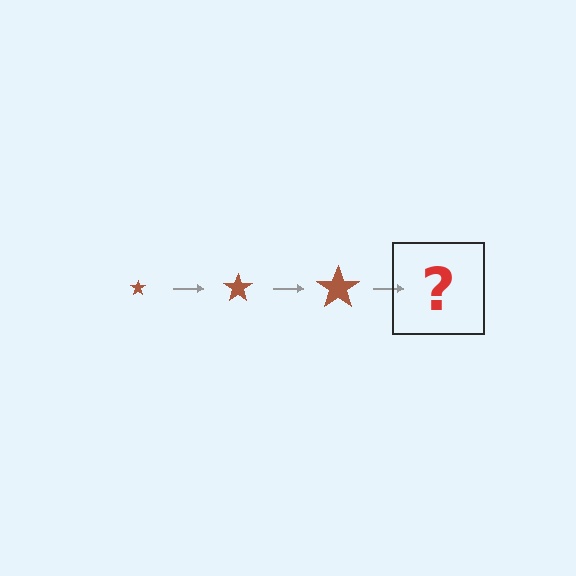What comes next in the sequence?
The next element should be a brown star, larger than the previous one.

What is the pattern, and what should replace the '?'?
The pattern is that the star gets progressively larger each step. The '?' should be a brown star, larger than the previous one.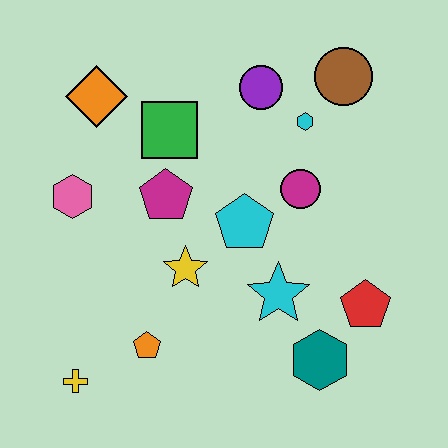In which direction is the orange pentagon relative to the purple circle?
The orange pentagon is below the purple circle.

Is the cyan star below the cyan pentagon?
Yes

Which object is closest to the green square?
The magenta pentagon is closest to the green square.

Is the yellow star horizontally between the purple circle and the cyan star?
No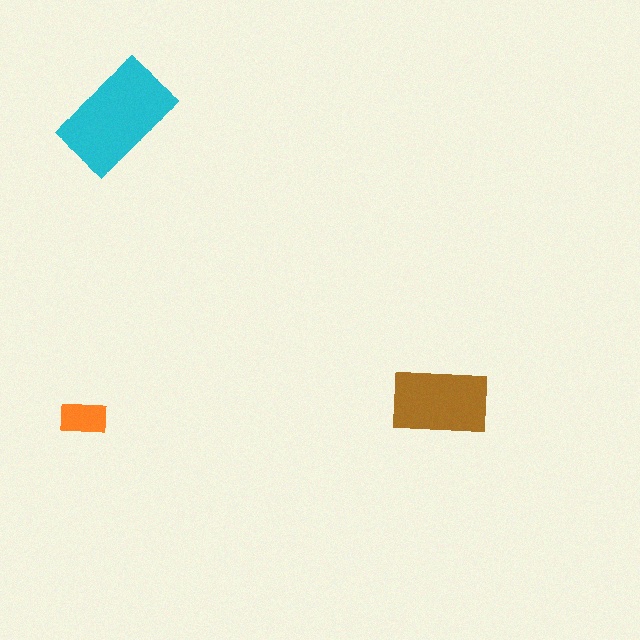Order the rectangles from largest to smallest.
the cyan one, the brown one, the orange one.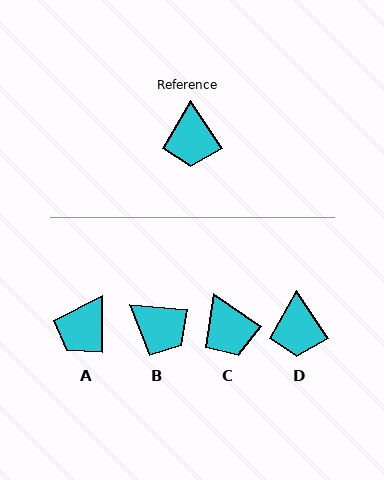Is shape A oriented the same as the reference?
No, it is off by about 33 degrees.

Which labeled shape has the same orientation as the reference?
D.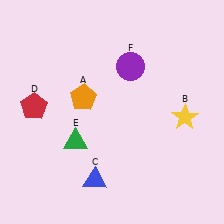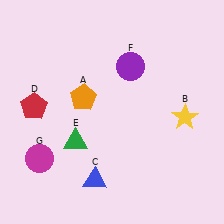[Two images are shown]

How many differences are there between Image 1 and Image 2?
There is 1 difference between the two images.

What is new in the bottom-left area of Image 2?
A magenta circle (G) was added in the bottom-left area of Image 2.